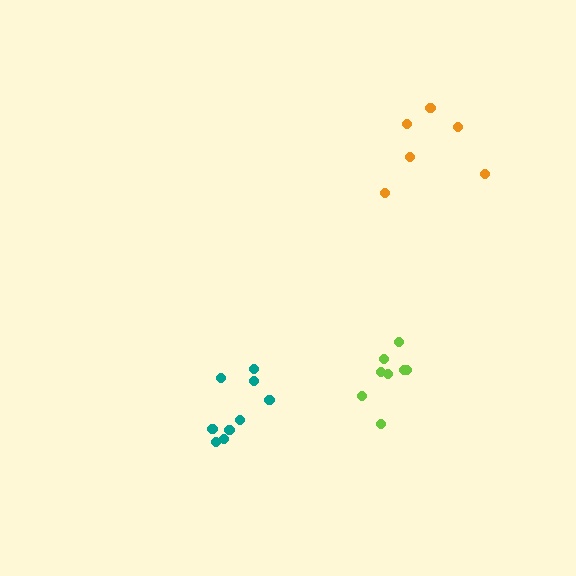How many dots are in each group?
Group 1: 9 dots, Group 2: 6 dots, Group 3: 8 dots (23 total).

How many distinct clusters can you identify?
There are 3 distinct clusters.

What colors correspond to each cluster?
The clusters are colored: teal, orange, lime.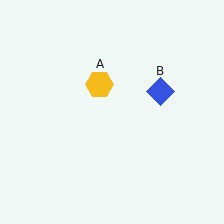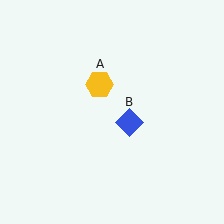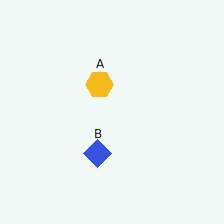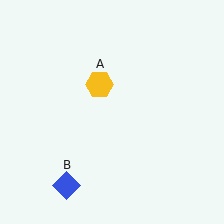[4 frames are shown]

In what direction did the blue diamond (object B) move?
The blue diamond (object B) moved down and to the left.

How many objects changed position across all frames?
1 object changed position: blue diamond (object B).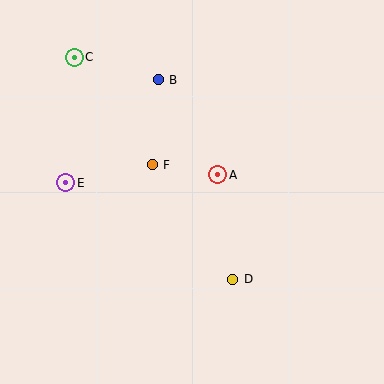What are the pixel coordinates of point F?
Point F is at (152, 165).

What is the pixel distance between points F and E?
The distance between F and E is 89 pixels.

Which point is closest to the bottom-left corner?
Point E is closest to the bottom-left corner.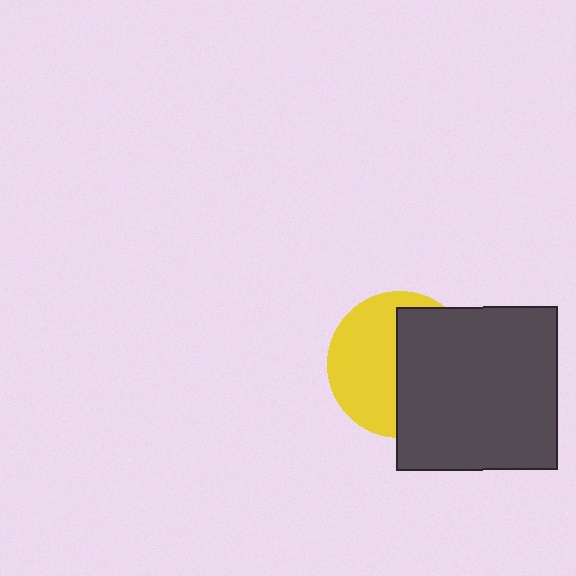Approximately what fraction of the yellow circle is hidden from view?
Roughly 50% of the yellow circle is hidden behind the dark gray rectangle.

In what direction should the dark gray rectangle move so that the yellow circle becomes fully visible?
The dark gray rectangle should move right. That is the shortest direction to clear the overlap and leave the yellow circle fully visible.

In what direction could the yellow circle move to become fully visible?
The yellow circle could move left. That would shift it out from behind the dark gray rectangle entirely.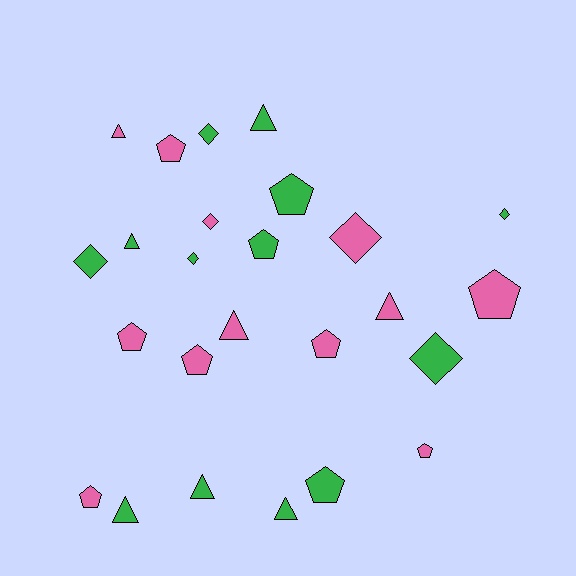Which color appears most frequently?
Green, with 13 objects.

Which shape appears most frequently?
Pentagon, with 10 objects.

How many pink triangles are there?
There are 3 pink triangles.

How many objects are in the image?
There are 25 objects.